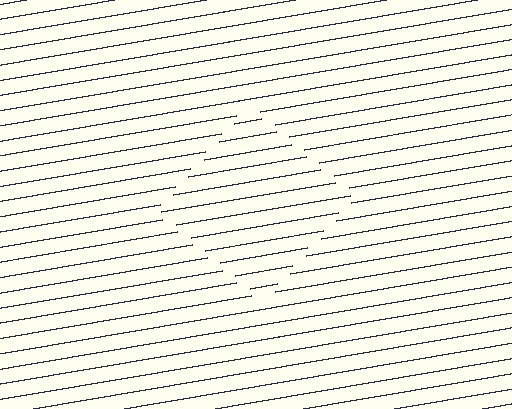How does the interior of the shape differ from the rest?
The interior of the shape contains the same grating, shifted by half a period — the contour is defined by the phase discontinuity where line-ends from the inner and outer gratings abut.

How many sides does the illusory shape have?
4 sides — the line-ends trace a square.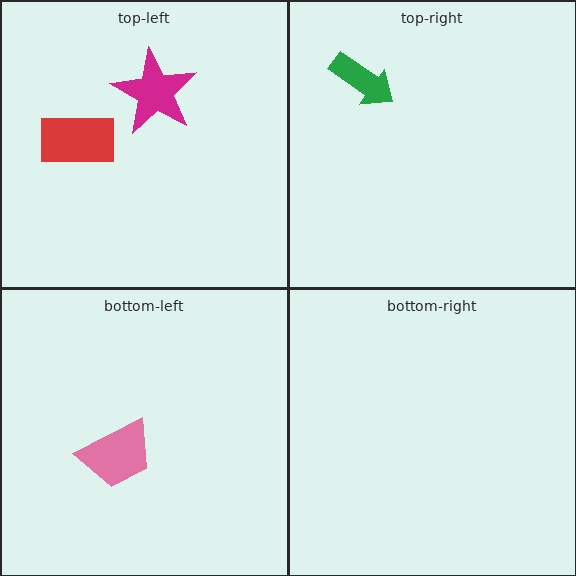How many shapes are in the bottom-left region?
1.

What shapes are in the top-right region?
The green arrow.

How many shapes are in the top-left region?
2.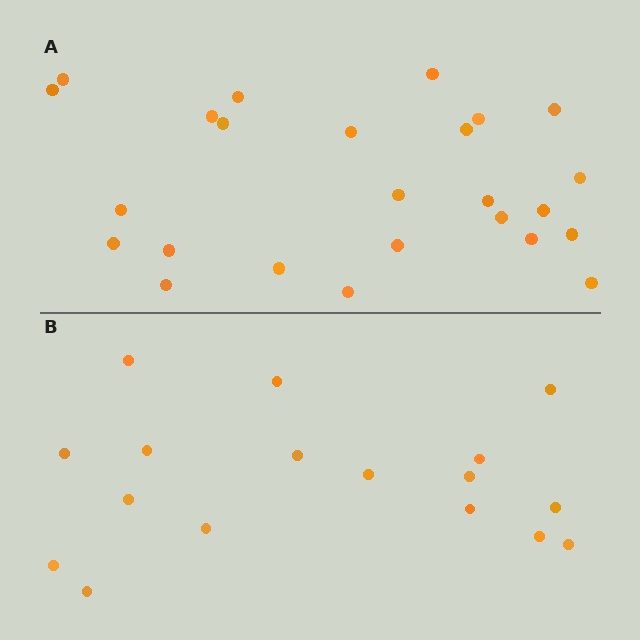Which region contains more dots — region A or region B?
Region A (the top region) has more dots.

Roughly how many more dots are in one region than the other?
Region A has roughly 8 or so more dots than region B.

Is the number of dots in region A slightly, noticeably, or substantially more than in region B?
Region A has substantially more. The ratio is roughly 1.5 to 1.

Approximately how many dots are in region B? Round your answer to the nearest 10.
About 20 dots. (The exact count is 17, which rounds to 20.)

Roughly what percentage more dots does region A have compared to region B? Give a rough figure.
About 45% more.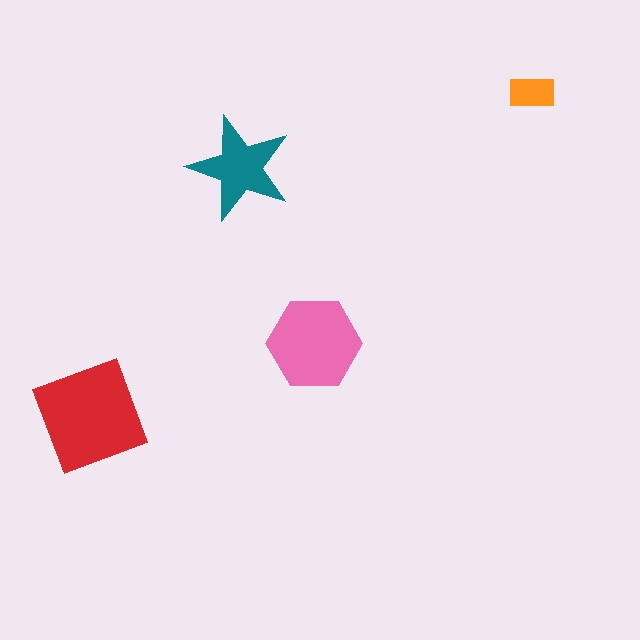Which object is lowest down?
The red diamond is bottommost.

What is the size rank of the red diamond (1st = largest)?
1st.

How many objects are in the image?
There are 4 objects in the image.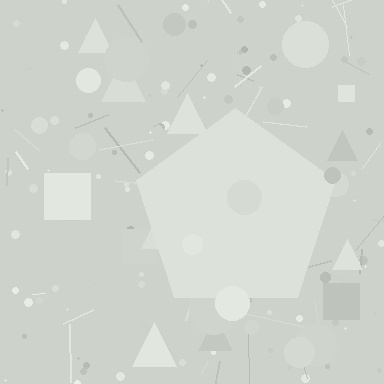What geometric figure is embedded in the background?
A pentagon is embedded in the background.